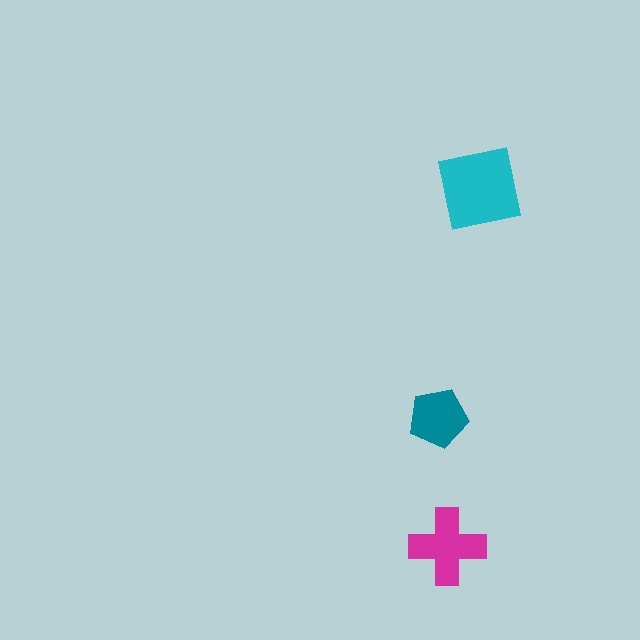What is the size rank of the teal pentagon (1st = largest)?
3rd.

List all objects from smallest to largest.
The teal pentagon, the magenta cross, the cyan square.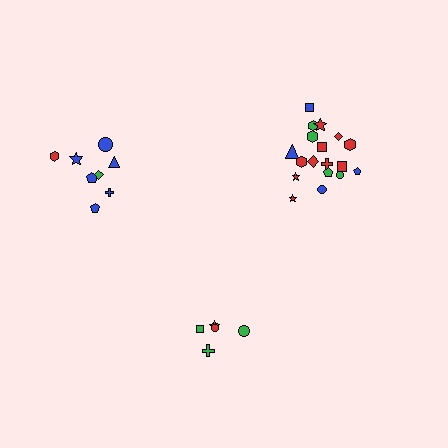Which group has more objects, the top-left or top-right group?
The top-right group.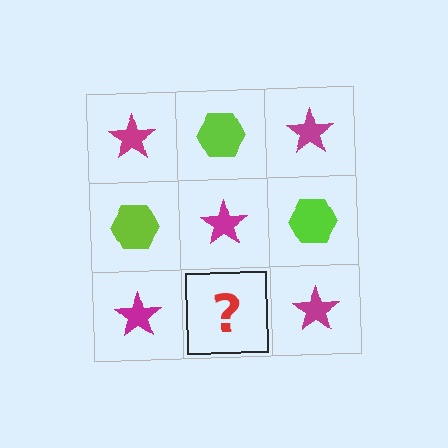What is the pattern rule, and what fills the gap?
The rule is that it alternates magenta star and lime hexagon in a checkerboard pattern. The gap should be filled with a lime hexagon.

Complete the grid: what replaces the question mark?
The question mark should be replaced with a lime hexagon.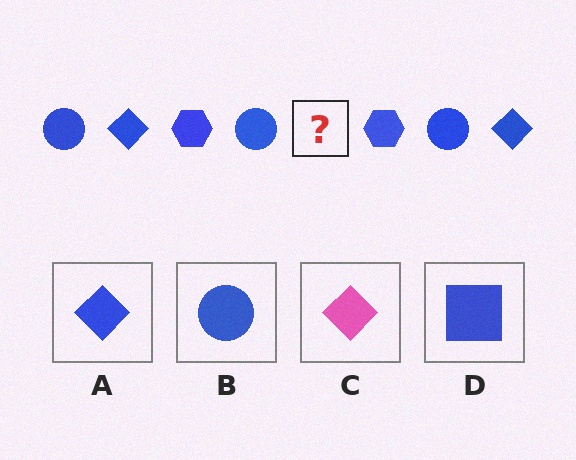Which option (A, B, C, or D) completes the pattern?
A.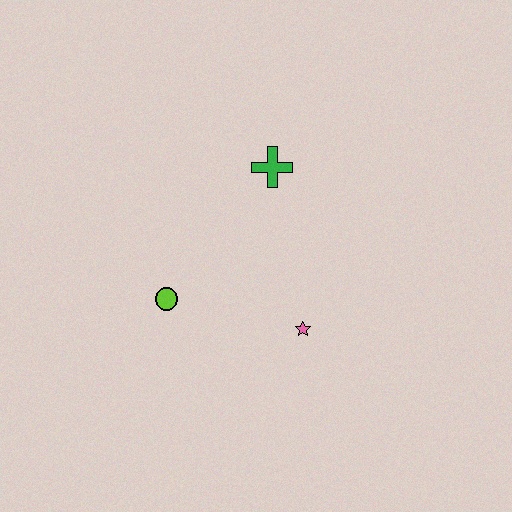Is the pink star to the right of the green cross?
Yes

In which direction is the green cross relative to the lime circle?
The green cross is above the lime circle.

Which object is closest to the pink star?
The lime circle is closest to the pink star.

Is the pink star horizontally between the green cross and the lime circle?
No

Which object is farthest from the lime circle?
The green cross is farthest from the lime circle.